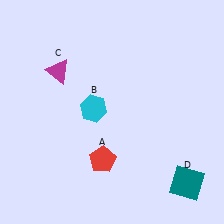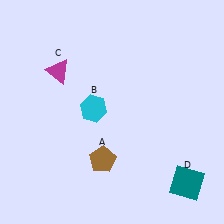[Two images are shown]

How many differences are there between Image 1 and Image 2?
There is 1 difference between the two images.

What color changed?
The pentagon (A) changed from red in Image 1 to brown in Image 2.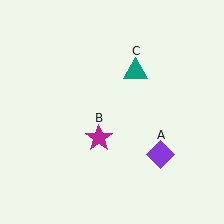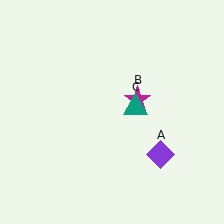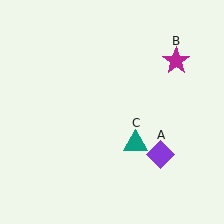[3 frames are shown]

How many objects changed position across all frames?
2 objects changed position: magenta star (object B), teal triangle (object C).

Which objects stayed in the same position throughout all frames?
Purple diamond (object A) remained stationary.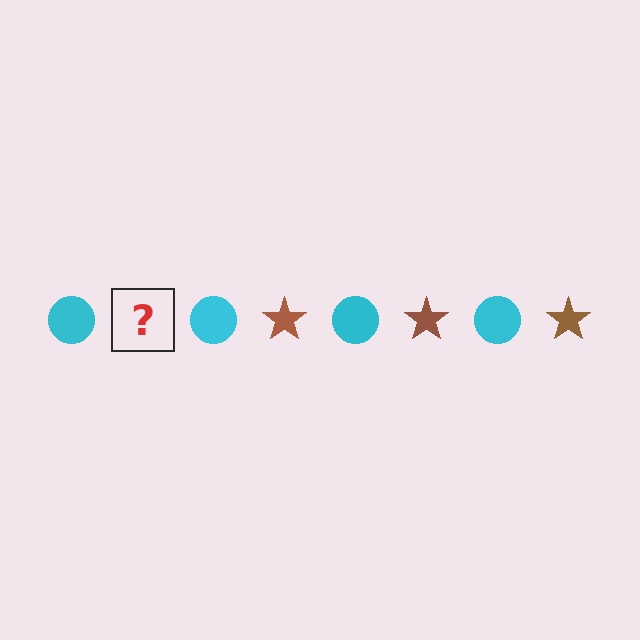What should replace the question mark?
The question mark should be replaced with a brown star.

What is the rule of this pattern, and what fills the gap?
The rule is that the pattern alternates between cyan circle and brown star. The gap should be filled with a brown star.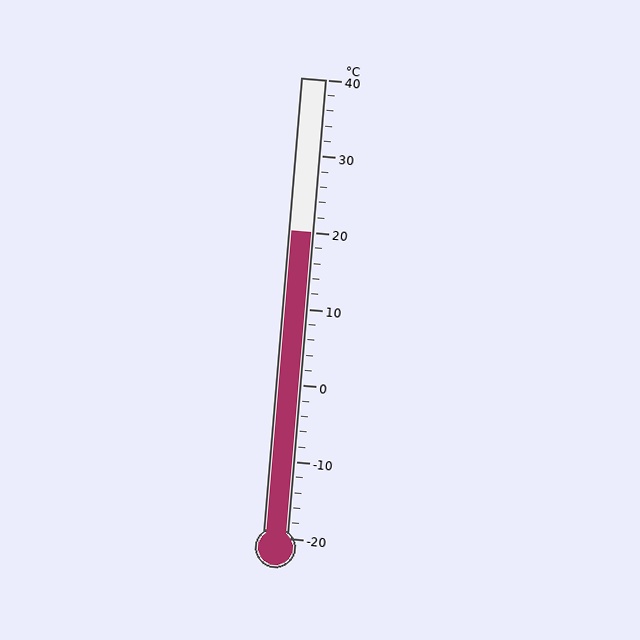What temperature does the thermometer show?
The thermometer shows approximately 20°C.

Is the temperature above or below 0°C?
The temperature is above 0°C.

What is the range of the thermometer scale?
The thermometer scale ranges from -20°C to 40°C.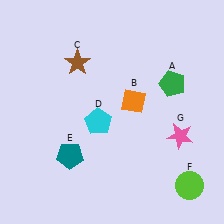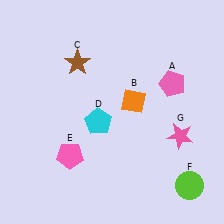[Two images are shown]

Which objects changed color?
A changed from green to pink. E changed from teal to pink.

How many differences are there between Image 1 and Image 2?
There are 2 differences between the two images.